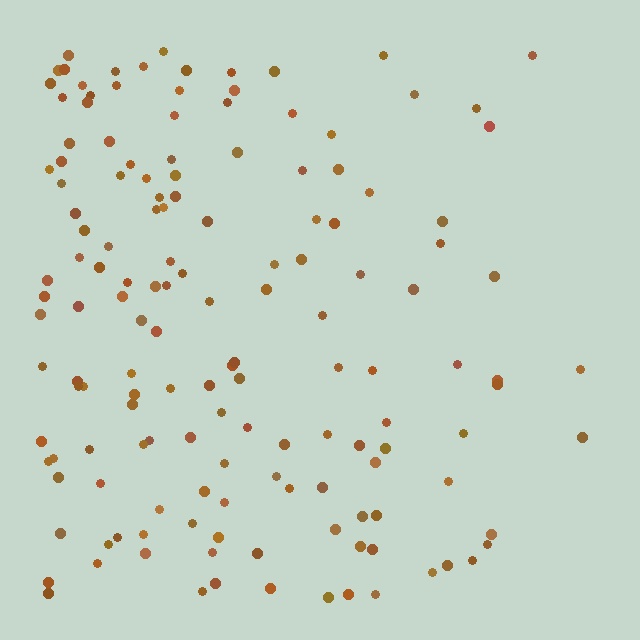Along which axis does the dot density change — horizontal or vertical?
Horizontal.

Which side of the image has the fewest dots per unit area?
The right.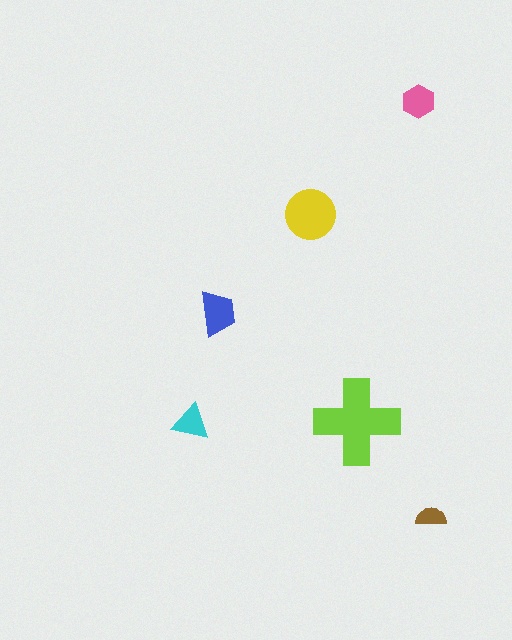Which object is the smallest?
The brown semicircle.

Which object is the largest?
The lime cross.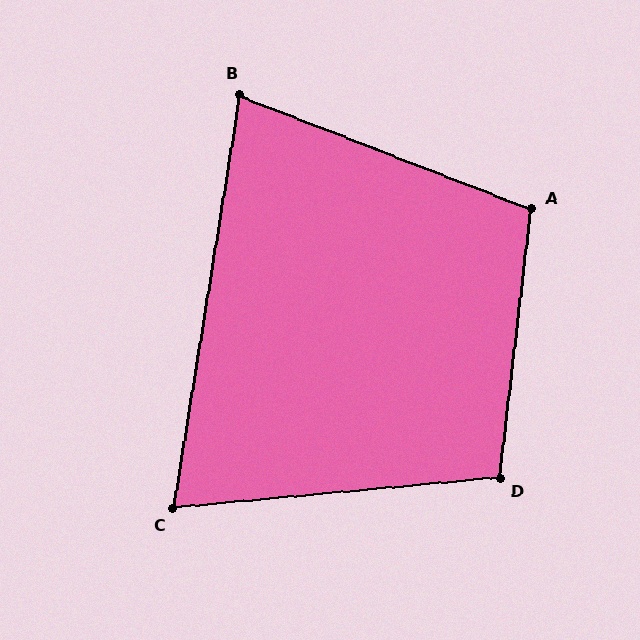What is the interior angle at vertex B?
Approximately 78 degrees (acute).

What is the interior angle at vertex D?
Approximately 102 degrees (obtuse).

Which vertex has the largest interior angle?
A, at approximately 105 degrees.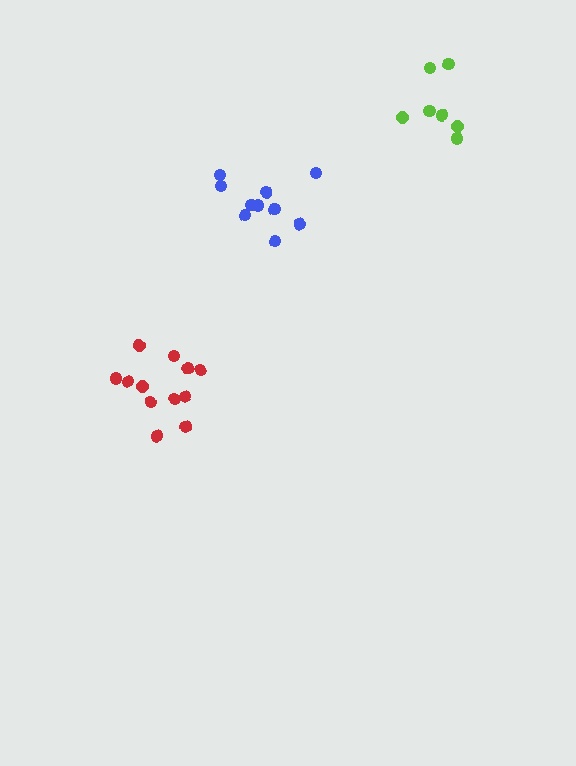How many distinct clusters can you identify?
There are 3 distinct clusters.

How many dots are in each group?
Group 1: 10 dots, Group 2: 12 dots, Group 3: 7 dots (29 total).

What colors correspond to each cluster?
The clusters are colored: blue, red, lime.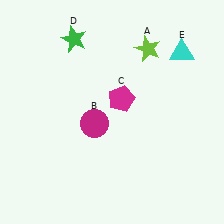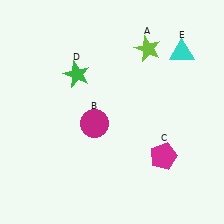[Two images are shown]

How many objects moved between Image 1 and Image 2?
2 objects moved between the two images.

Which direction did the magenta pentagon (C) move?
The magenta pentagon (C) moved down.